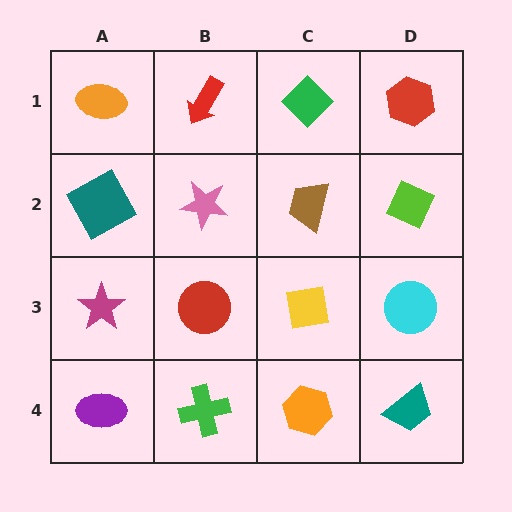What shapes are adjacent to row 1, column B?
A pink star (row 2, column B), an orange ellipse (row 1, column A), a green diamond (row 1, column C).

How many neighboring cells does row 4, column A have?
2.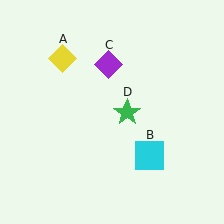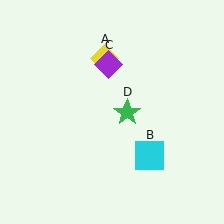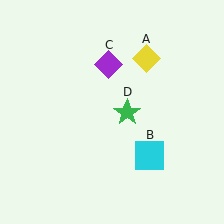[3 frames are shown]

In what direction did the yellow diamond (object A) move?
The yellow diamond (object A) moved right.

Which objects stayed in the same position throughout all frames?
Cyan square (object B) and purple diamond (object C) and green star (object D) remained stationary.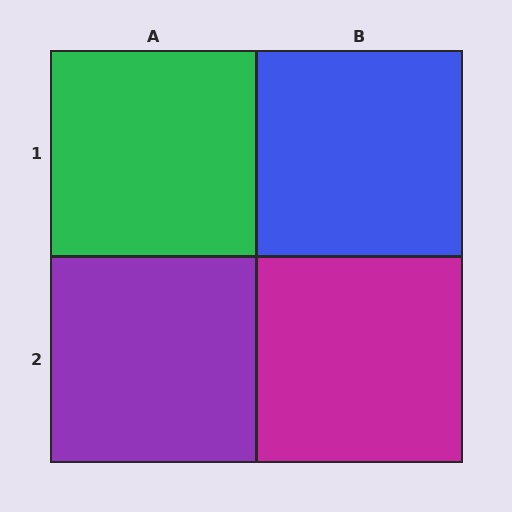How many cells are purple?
1 cell is purple.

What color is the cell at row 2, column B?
Magenta.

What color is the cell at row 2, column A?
Purple.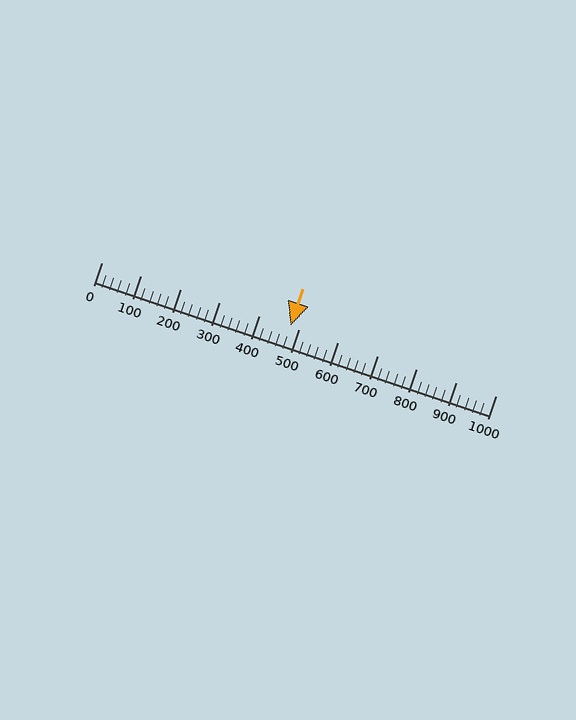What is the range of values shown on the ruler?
The ruler shows values from 0 to 1000.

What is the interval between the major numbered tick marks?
The major tick marks are spaced 100 units apart.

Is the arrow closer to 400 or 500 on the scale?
The arrow is closer to 500.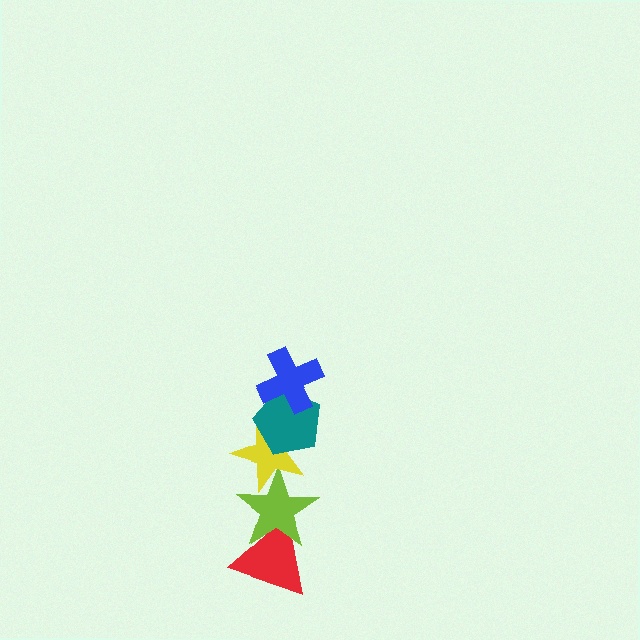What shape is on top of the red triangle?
The lime star is on top of the red triangle.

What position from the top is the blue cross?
The blue cross is 1st from the top.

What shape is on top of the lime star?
The yellow star is on top of the lime star.